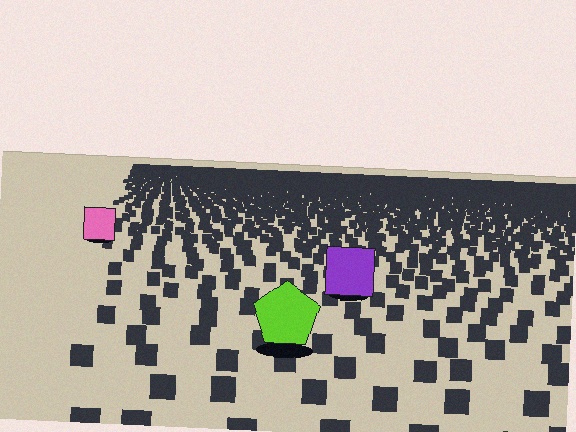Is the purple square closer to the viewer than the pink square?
Yes. The purple square is closer — you can tell from the texture gradient: the ground texture is coarser near it.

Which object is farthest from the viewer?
The pink square is farthest from the viewer. It appears smaller and the ground texture around it is denser.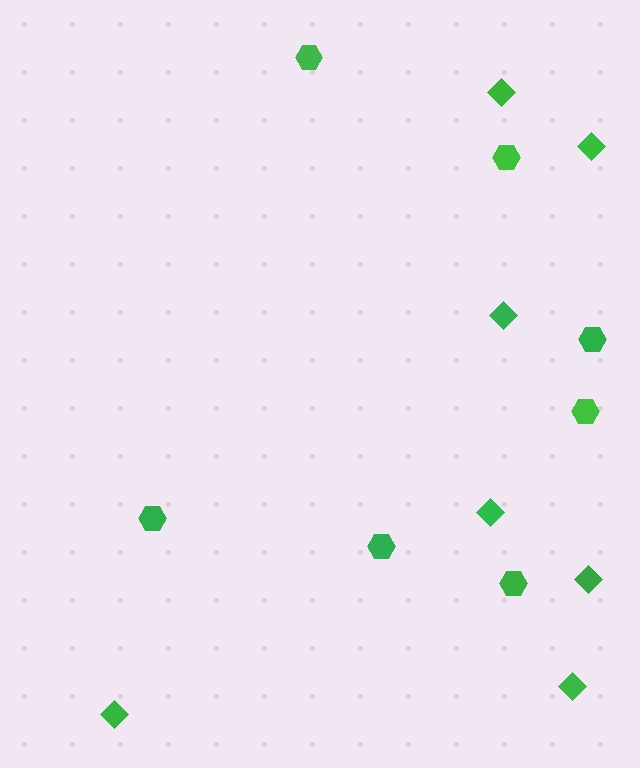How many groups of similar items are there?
There are 2 groups: one group of diamonds (7) and one group of hexagons (7).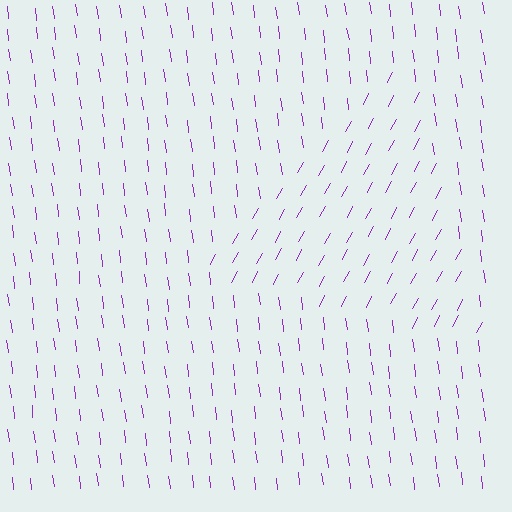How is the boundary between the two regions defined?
The boundary is defined purely by a change in line orientation (approximately 35 degrees difference). All lines are the same color and thickness.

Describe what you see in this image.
The image is filled with small purple line segments. A triangle region in the image has lines oriented differently from the surrounding lines, creating a visible texture boundary.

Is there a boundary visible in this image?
Yes, there is a texture boundary formed by a change in line orientation.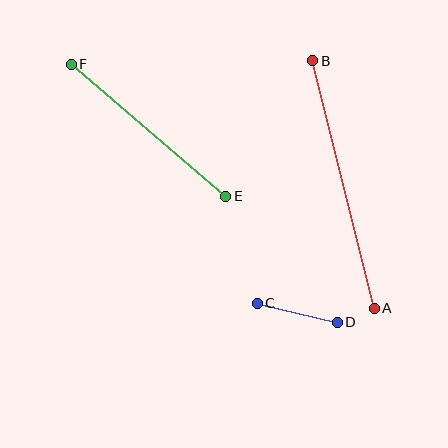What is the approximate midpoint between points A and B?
The midpoint is at approximately (344, 185) pixels.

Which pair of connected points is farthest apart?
Points A and B are farthest apart.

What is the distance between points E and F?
The distance is approximately 203 pixels.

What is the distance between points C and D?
The distance is approximately 82 pixels.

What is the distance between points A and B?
The distance is approximately 255 pixels.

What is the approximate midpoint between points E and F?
The midpoint is at approximately (149, 130) pixels.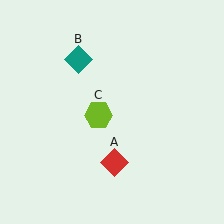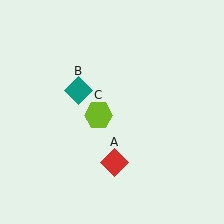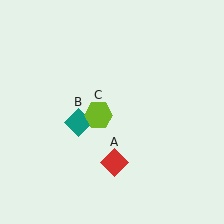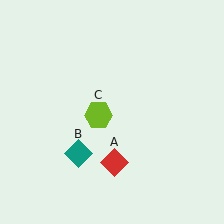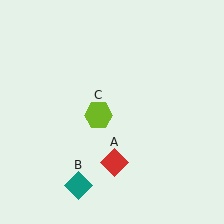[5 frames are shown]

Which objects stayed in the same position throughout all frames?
Red diamond (object A) and lime hexagon (object C) remained stationary.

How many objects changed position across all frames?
1 object changed position: teal diamond (object B).